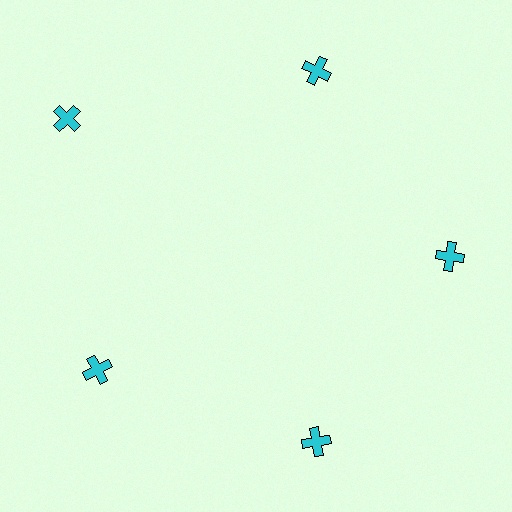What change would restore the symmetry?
The symmetry would be restored by moving it inward, back onto the ring so that all 5 crosses sit at equal angles and equal distance from the center.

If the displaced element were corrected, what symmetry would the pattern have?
It would have 5-fold rotational symmetry — the pattern would map onto itself every 72 degrees.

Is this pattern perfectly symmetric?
No. The 5 cyan crosses are arranged in a ring, but one element near the 10 o'clock position is pushed outward from the center, breaking the 5-fold rotational symmetry.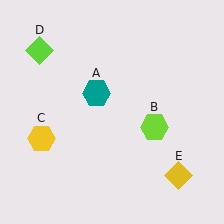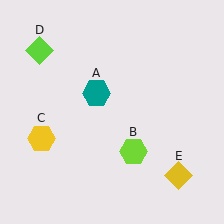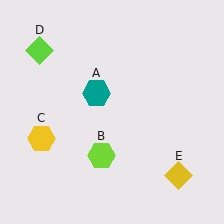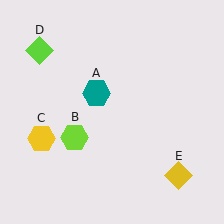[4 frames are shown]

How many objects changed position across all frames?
1 object changed position: lime hexagon (object B).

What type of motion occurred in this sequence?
The lime hexagon (object B) rotated clockwise around the center of the scene.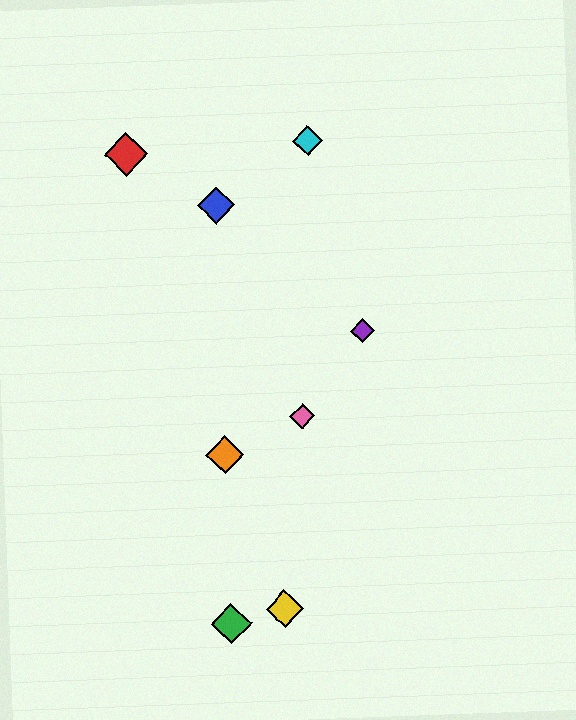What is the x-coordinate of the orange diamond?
The orange diamond is at x≈225.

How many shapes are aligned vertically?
3 shapes (the blue diamond, the green diamond, the orange diamond) are aligned vertically.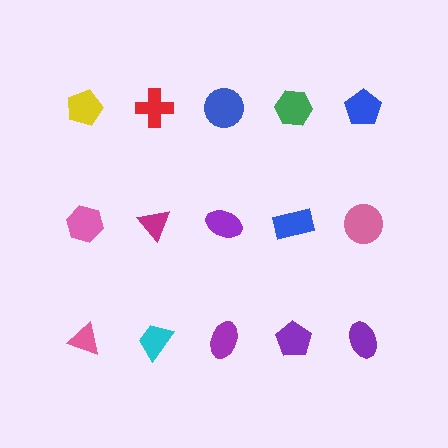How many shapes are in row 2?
5 shapes.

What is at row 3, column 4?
A purple pentagon.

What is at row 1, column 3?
A blue circle.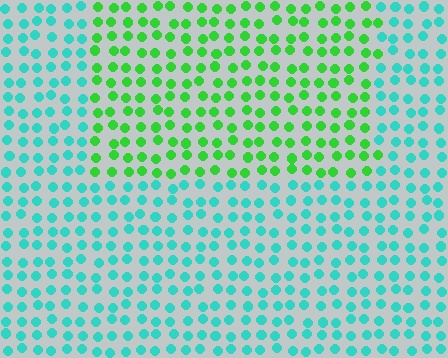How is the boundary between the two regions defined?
The boundary is defined purely by a slight shift in hue (about 53 degrees). Spacing, size, and orientation are identical on both sides.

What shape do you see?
I see a rectangle.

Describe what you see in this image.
The image is filled with small cyan elements in a uniform arrangement. A rectangle-shaped region is visible where the elements are tinted to a slightly different hue, forming a subtle color boundary.